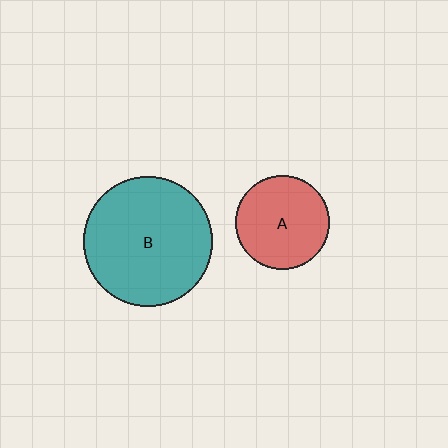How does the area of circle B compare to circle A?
Approximately 1.9 times.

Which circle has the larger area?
Circle B (teal).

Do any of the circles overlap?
No, none of the circles overlap.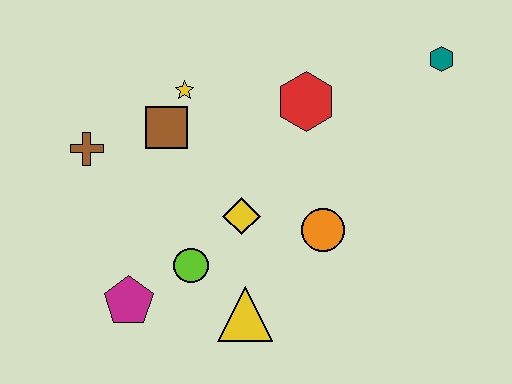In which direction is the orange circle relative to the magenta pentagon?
The orange circle is to the right of the magenta pentagon.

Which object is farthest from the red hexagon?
The magenta pentagon is farthest from the red hexagon.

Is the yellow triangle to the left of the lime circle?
No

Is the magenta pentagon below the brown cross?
Yes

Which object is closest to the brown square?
The yellow star is closest to the brown square.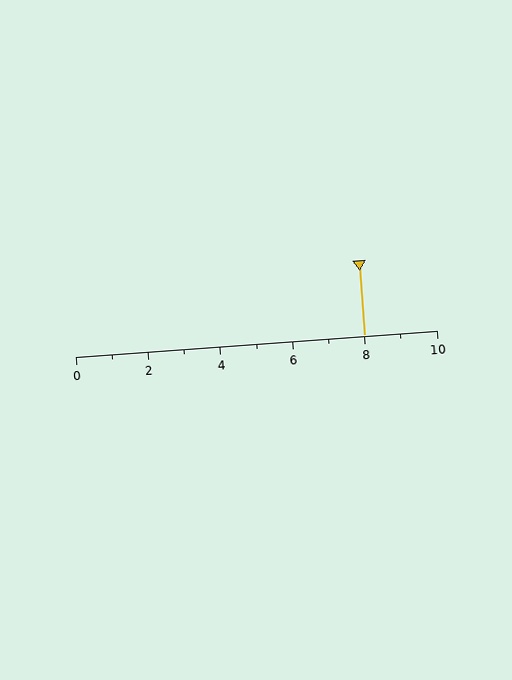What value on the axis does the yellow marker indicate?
The marker indicates approximately 8.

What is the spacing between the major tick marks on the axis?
The major ticks are spaced 2 apart.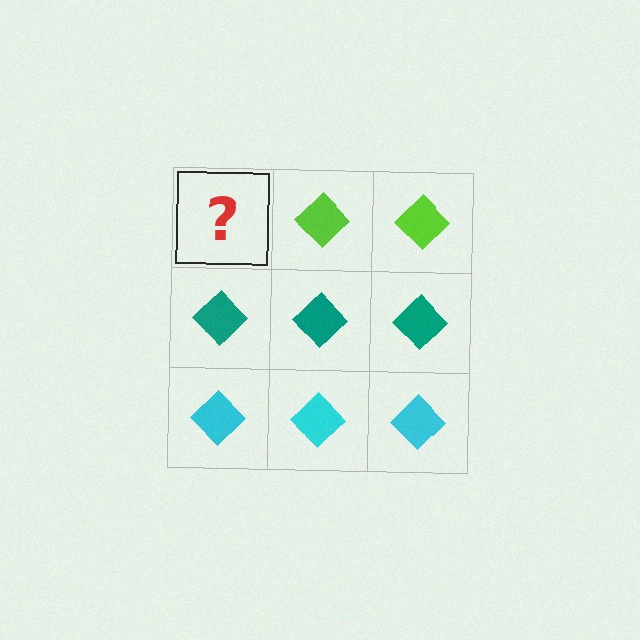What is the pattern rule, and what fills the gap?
The rule is that each row has a consistent color. The gap should be filled with a lime diamond.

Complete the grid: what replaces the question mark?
The question mark should be replaced with a lime diamond.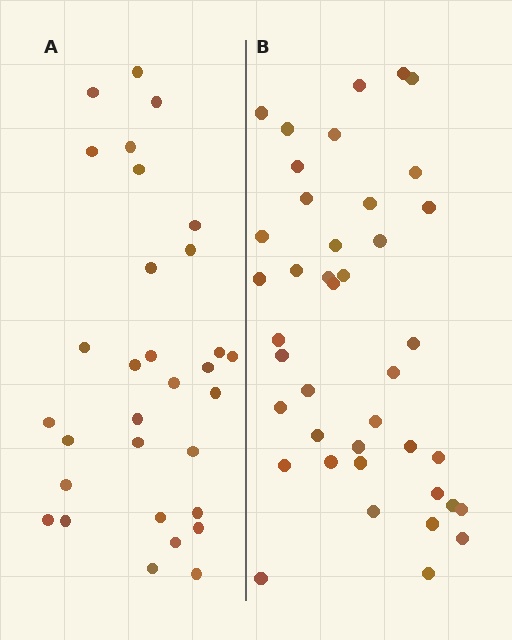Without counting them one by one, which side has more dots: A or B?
Region B (the right region) has more dots.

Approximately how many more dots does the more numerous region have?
Region B has roughly 10 or so more dots than region A.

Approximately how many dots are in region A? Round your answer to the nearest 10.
About 30 dots. (The exact count is 31, which rounds to 30.)